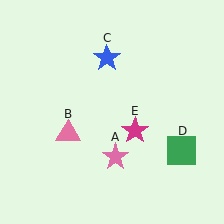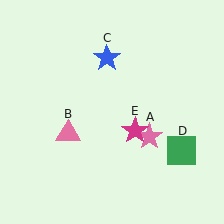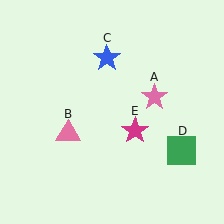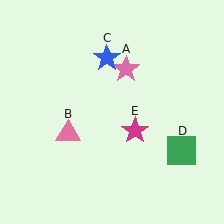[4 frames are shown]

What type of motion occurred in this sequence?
The pink star (object A) rotated counterclockwise around the center of the scene.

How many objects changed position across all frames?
1 object changed position: pink star (object A).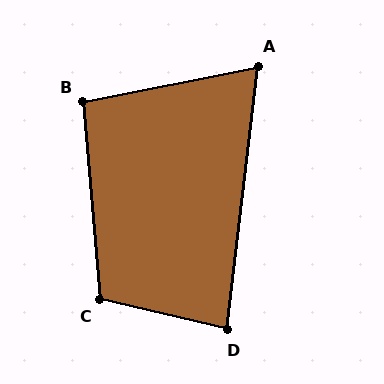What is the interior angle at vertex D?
Approximately 84 degrees (acute).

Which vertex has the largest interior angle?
C, at approximately 108 degrees.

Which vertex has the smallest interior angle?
A, at approximately 72 degrees.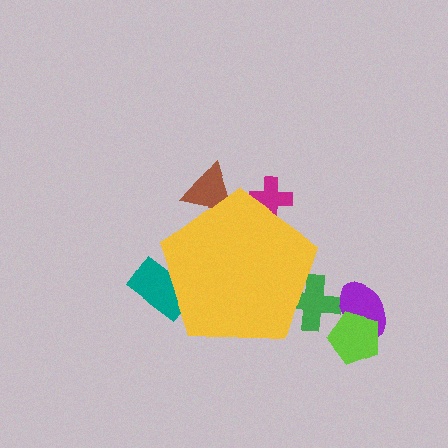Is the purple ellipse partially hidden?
No, the purple ellipse is fully visible.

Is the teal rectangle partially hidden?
Yes, the teal rectangle is partially hidden behind the yellow pentagon.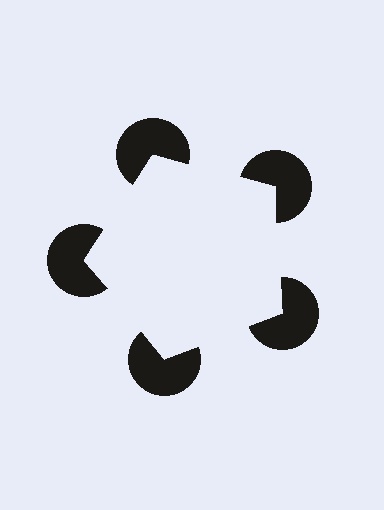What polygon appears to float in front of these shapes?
An illusory pentagon — its edges are inferred from the aligned wedge cuts in the pac-man discs, not physically drawn.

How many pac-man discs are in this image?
There are 5 — one at each vertex of the illusory pentagon.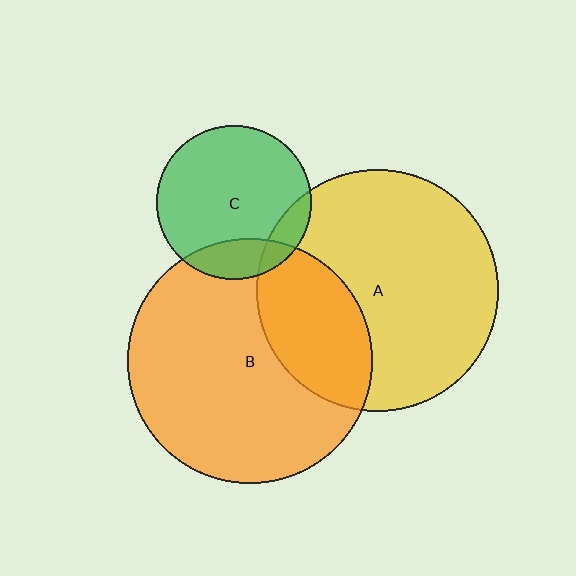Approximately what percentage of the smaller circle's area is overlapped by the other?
Approximately 15%.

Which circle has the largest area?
Circle B (orange).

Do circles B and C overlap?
Yes.